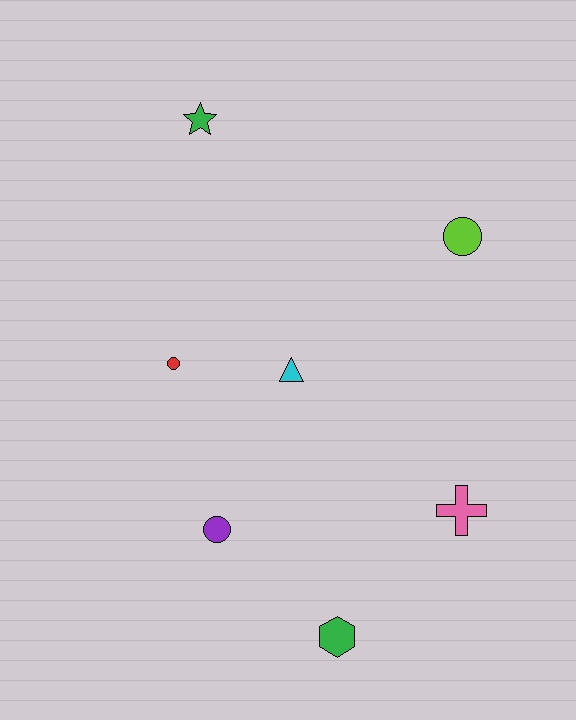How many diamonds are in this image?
There are no diamonds.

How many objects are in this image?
There are 7 objects.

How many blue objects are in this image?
There are no blue objects.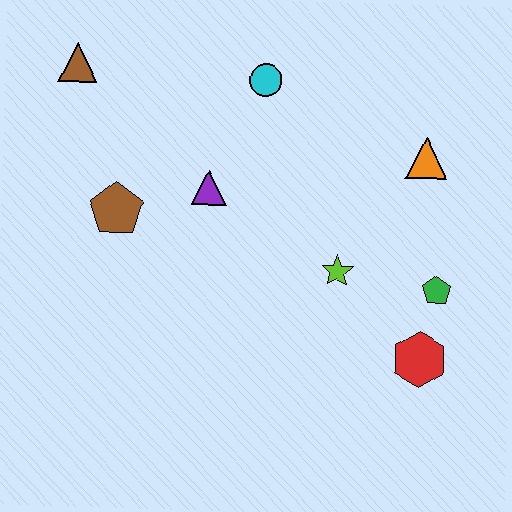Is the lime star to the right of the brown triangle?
Yes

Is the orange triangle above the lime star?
Yes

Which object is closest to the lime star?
The green pentagon is closest to the lime star.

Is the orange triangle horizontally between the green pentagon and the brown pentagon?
Yes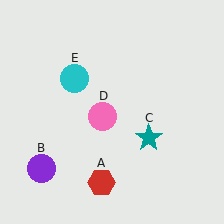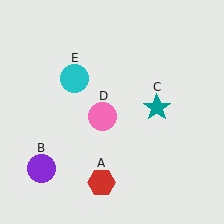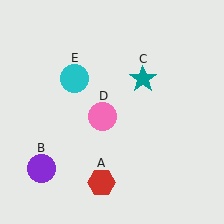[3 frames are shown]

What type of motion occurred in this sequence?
The teal star (object C) rotated counterclockwise around the center of the scene.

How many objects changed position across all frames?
1 object changed position: teal star (object C).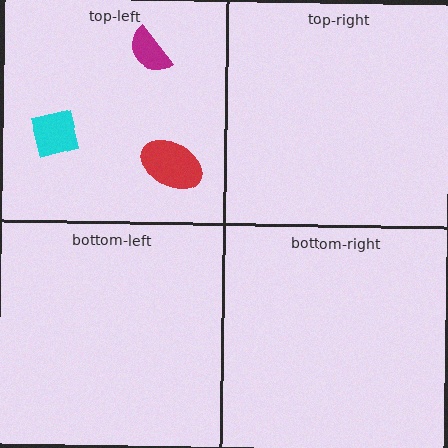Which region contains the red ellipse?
The top-left region.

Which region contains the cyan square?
The top-left region.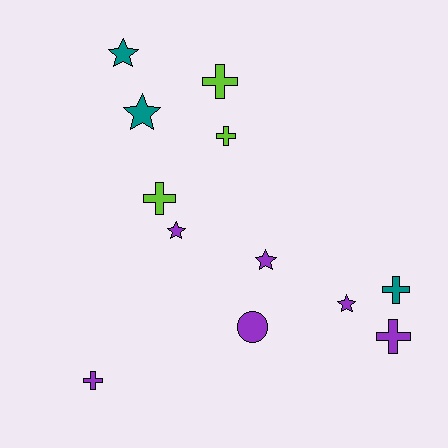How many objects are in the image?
There are 12 objects.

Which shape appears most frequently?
Cross, with 6 objects.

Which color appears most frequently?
Purple, with 6 objects.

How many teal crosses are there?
There is 1 teal cross.